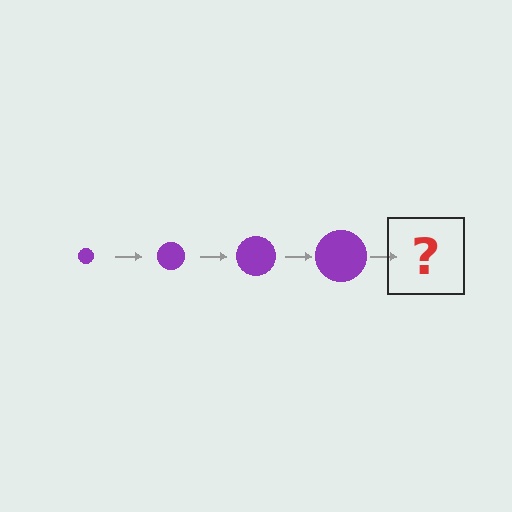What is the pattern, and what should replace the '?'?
The pattern is that the circle gets progressively larger each step. The '?' should be a purple circle, larger than the previous one.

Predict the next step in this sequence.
The next step is a purple circle, larger than the previous one.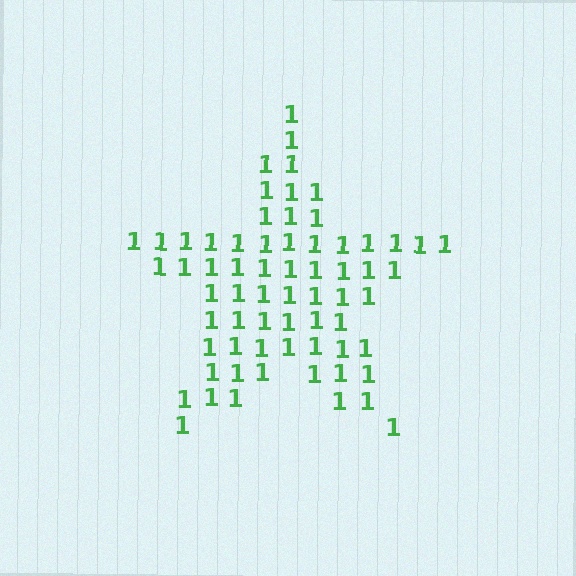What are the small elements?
The small elements are digit 1's.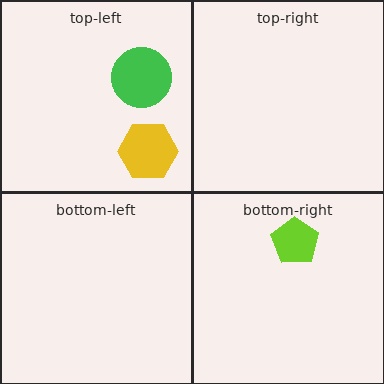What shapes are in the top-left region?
The yellow hexagon, the green circle.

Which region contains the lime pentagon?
The bottom-right region.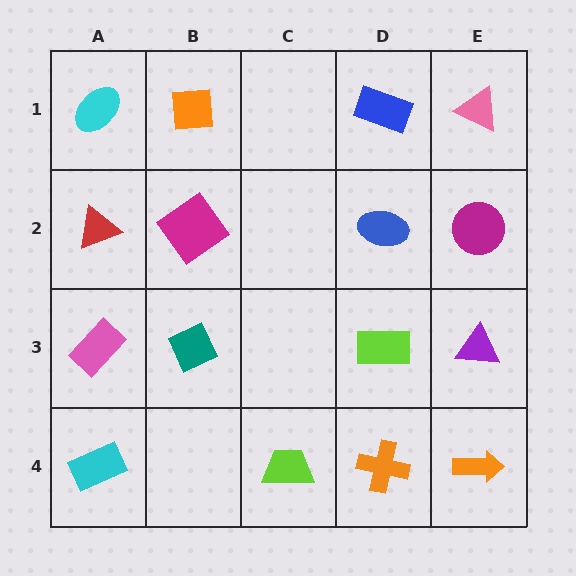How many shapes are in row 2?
4 shapes.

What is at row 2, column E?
A magenta circle.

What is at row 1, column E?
A pink triangle.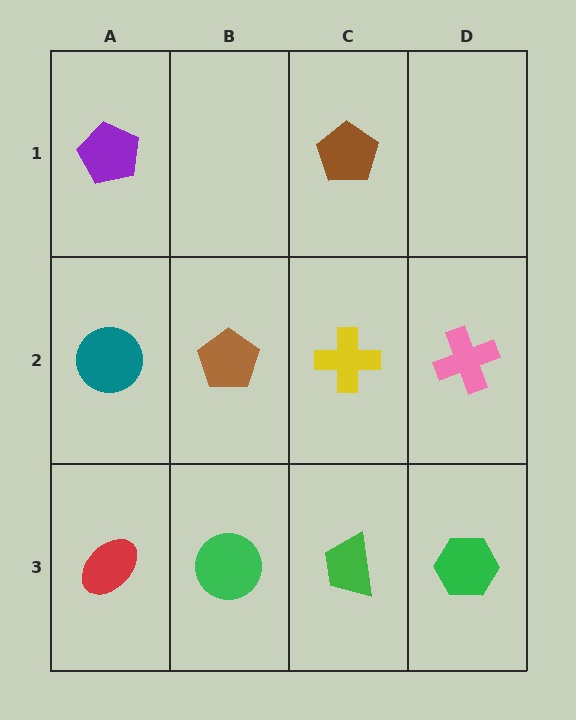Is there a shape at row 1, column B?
No, that cell is empty.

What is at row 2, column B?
A brown pentagon.